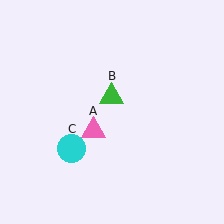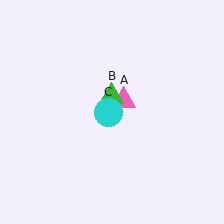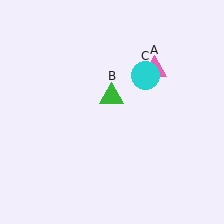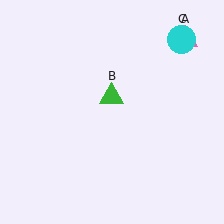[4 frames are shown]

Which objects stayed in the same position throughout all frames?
Green triangle (object B) remained stationary.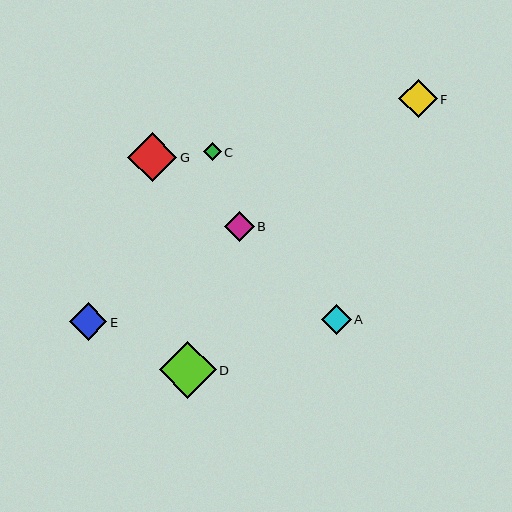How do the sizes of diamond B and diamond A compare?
Diamond B and diamond A are approximately the same size.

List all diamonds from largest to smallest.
From largest to smallest: D, G, F, E, B, A, C.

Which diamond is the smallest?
Diamond C is the smallest with a size of approximately 18 pixels.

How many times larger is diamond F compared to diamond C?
Diamond F is approximately 2.1 times the size of diamond C.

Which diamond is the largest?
Diamond D is the largest with a size of approximately 57 pixels.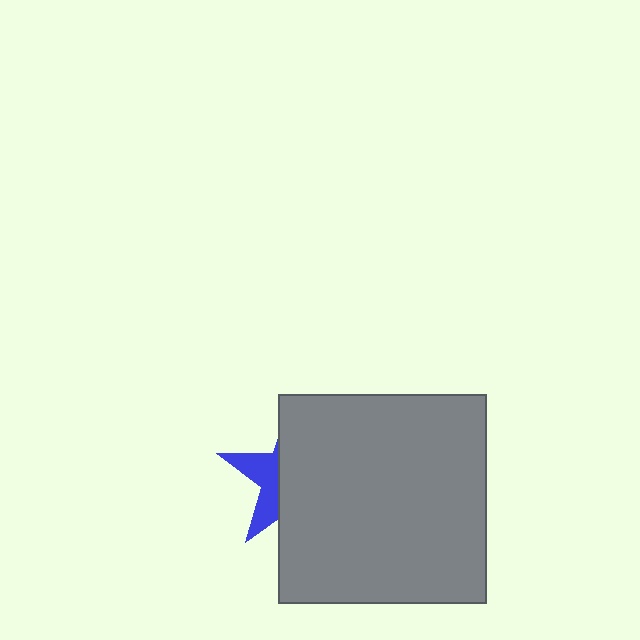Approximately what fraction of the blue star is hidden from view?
Roughly 68% of the blue star is hidden behind the gray square.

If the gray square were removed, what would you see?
You would see the complete blue star.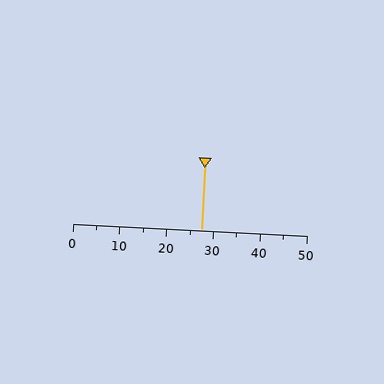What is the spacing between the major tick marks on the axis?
The major ticks are spaced 10 apart.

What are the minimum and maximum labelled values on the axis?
The axis runs from 0 to 50.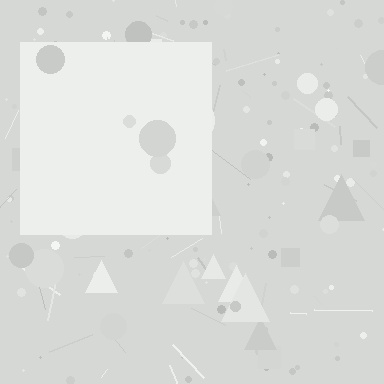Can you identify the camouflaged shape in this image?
The camouflaged shape is a square.